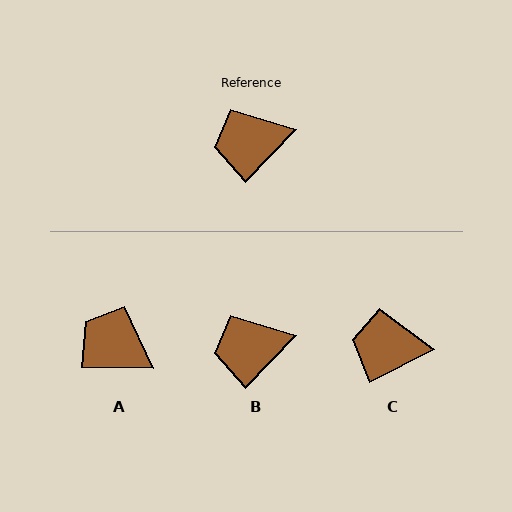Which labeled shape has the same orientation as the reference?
B.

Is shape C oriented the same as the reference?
No, it is off by about 20 degrees.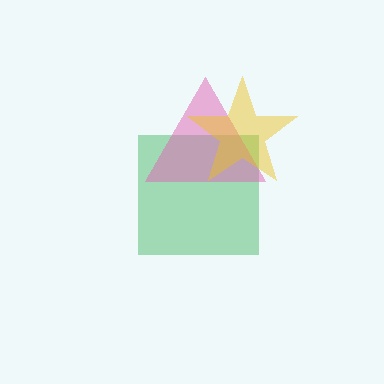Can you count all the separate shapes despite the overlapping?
Yes, there are 3 separate shapes.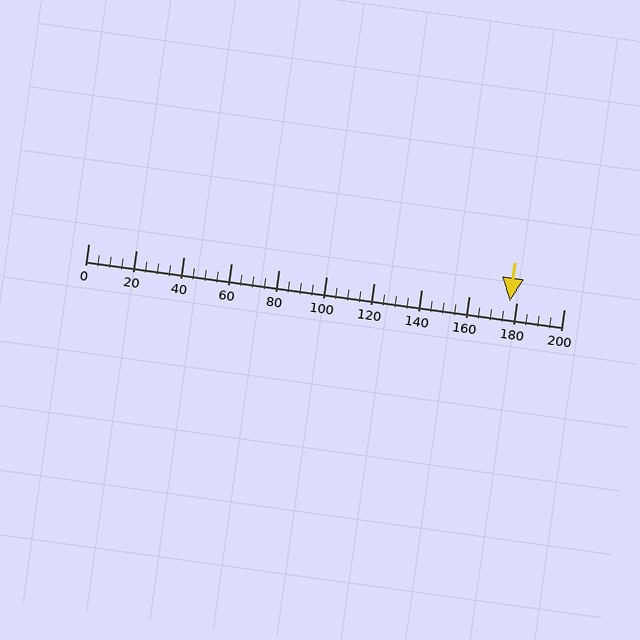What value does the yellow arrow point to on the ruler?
The yellow arrow points to approximately 177.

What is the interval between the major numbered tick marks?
The major tick marks are spaced 20 units apart.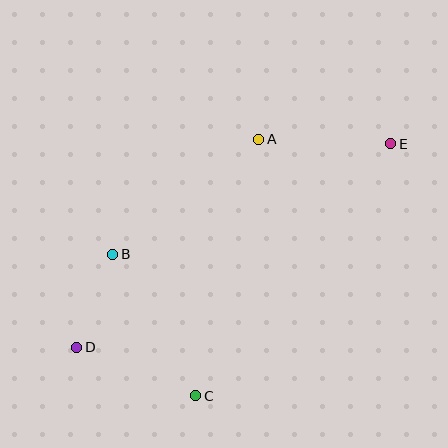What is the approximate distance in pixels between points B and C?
The distance between B and C is approximately 164 pixels.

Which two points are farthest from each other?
Points D and E are farthest from each other.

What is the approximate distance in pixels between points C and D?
The distance between C and D is approximately 129 pixels.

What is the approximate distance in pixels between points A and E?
The distance between A and E is approximately 132 pixels.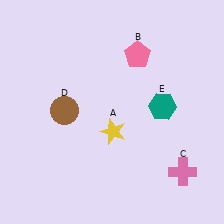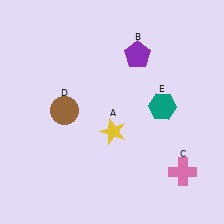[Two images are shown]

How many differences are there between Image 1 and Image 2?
There is 1 difference between the two images.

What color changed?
The pentagon (B) changed from pink in Image 1 to purple in Image 2.